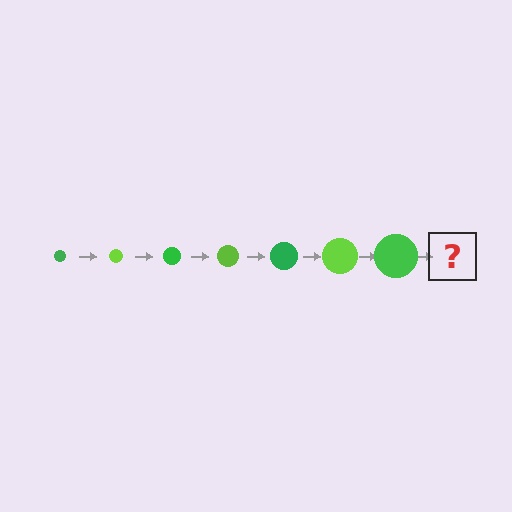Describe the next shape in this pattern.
It should be a lime circle, larger than the previous one.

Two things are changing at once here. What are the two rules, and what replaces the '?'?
The two rules are that the circle grows larger each step and the color cycles through green and lime. The '?' should be a lime circle, larger than the previous one.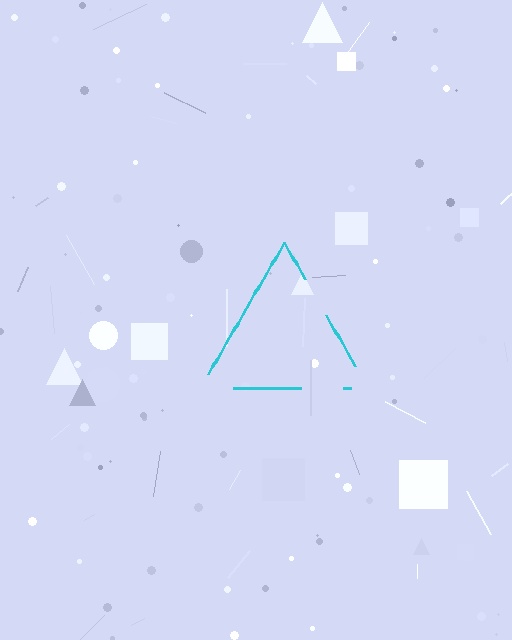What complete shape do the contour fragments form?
The contour fragments form a triangle.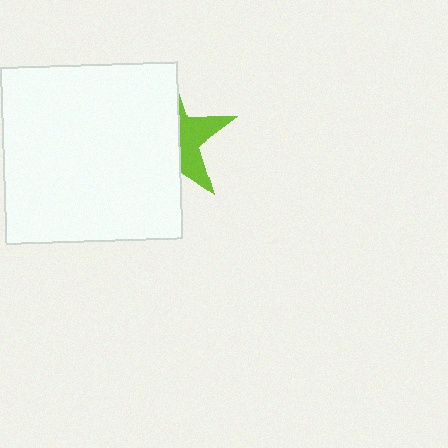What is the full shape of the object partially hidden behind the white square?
The partially hidden object is a lime star.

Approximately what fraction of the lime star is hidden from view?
Roughly 64% of the lime star is hidden behind the white square.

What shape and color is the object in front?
The object in front is a white square.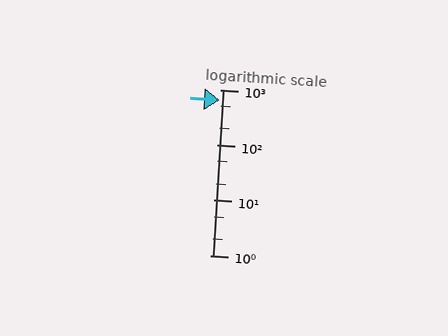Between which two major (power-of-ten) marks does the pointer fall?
The pointer is between 100 and 1000.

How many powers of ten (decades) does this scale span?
The scale spans 3 decades, from 1 to 1000.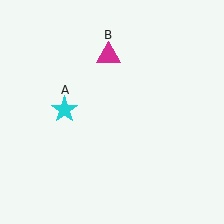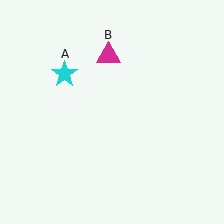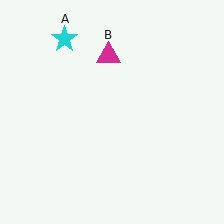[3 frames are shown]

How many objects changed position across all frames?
1 object changed position: cyan star (object A).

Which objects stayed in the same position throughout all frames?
Magenta triangle (object B) remained stationary.